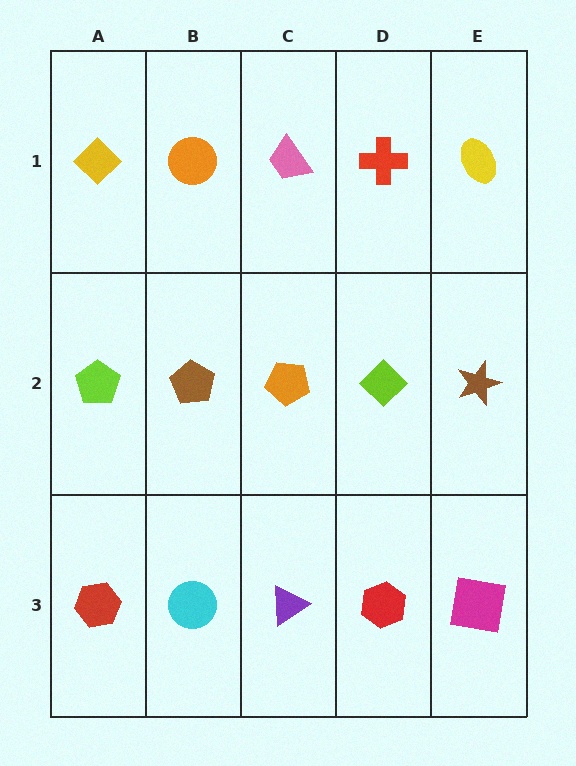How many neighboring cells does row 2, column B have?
4.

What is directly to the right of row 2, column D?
A brown star.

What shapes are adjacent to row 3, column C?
An orange pentagon (row 2, column C), a cyan circle (row 3, column B), a red hexagon (row 3, column D).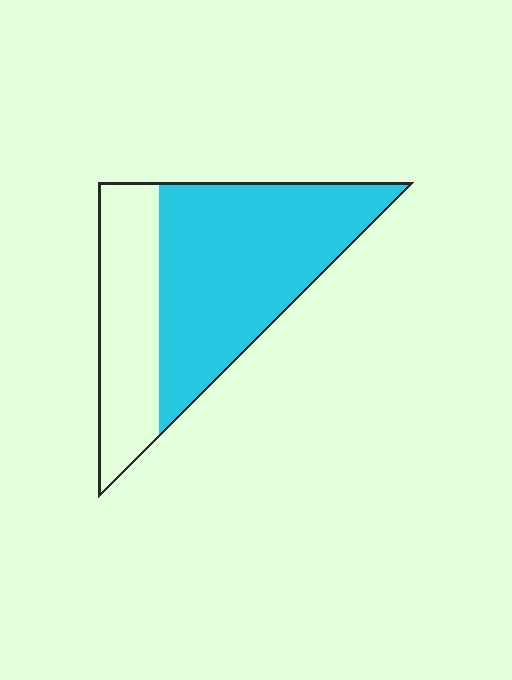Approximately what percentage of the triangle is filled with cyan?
Approximately 65%.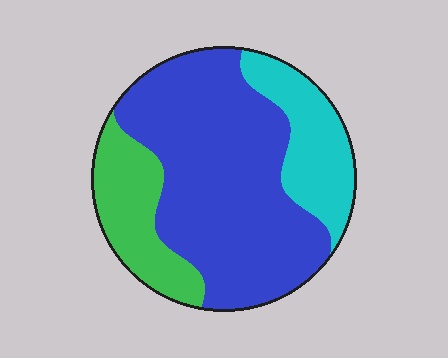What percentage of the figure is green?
Green covers around 20% of the figure.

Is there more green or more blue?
Blue.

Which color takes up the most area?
Blue, at roughly 60%.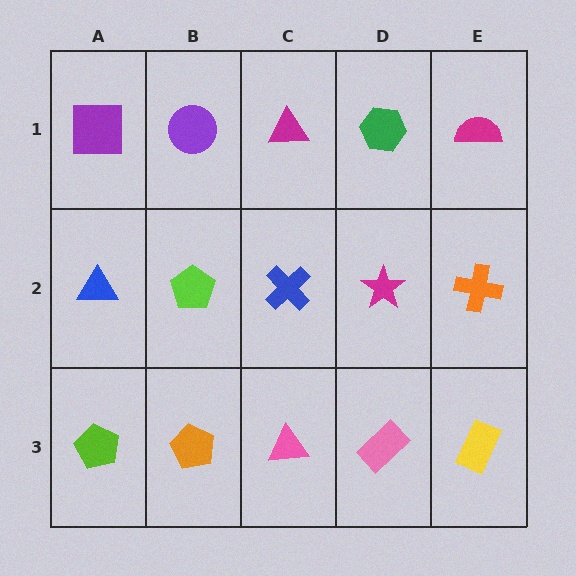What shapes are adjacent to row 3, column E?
An orange cross (row 2, column E), a pink rectangle (row 3, column D).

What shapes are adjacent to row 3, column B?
A lime pentagon (row 2, column B), a lime pentagon (row 3, column A), a pink triangle (row 3, column C).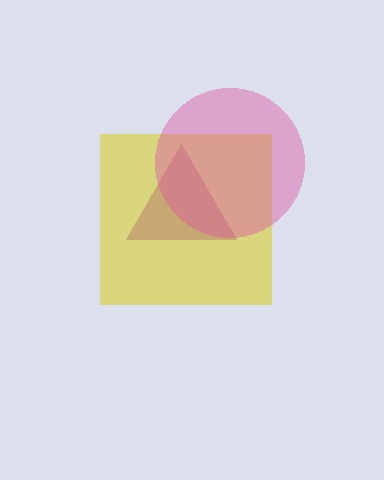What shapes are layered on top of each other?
The layered shapes are: a purple triangle, a yellow square, a pink circle.